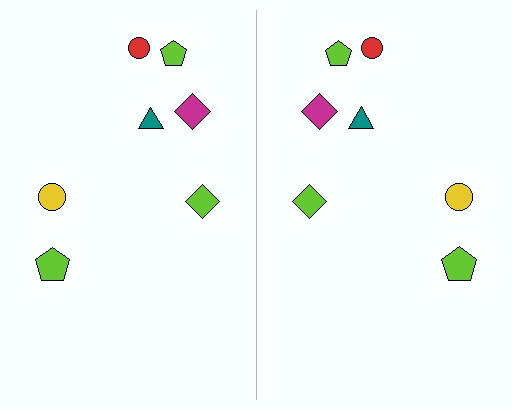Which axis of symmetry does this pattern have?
The pattern has a vertical axis of symmetry running through the center of the image.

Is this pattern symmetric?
Yes, this pattern has bilateral (reflection) symmetry.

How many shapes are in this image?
There are 14 shapes in this image.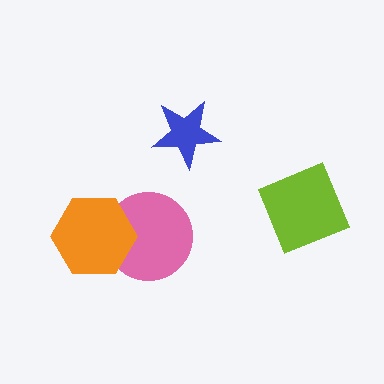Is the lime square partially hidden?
No, no other shape covers it.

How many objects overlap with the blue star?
0 objects overlap with the blue star.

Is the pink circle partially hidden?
Yes, it is partially covered by another shape.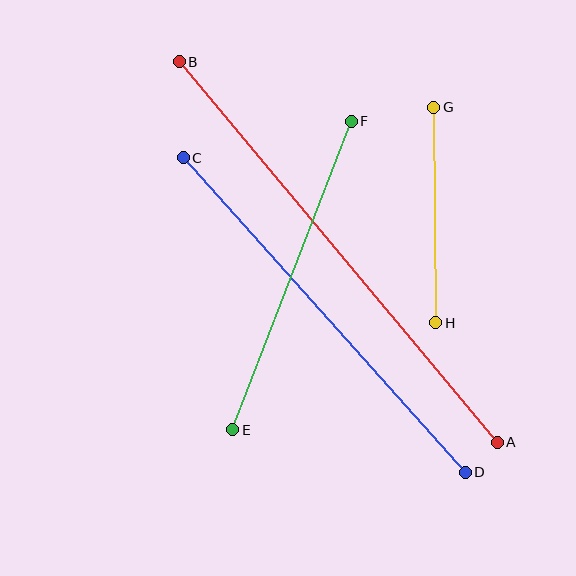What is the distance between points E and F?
The distance is approximately 330 pixels.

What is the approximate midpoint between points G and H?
The midpoint is at approximately (435, 215) pixels.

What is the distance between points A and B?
The distance is approximately 496 pixels.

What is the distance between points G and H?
The distance is approximately 216 pixels.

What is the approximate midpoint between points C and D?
The midpoint is at approximately (324, 315) pixels.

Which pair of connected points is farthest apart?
Points A and B are farthest apart.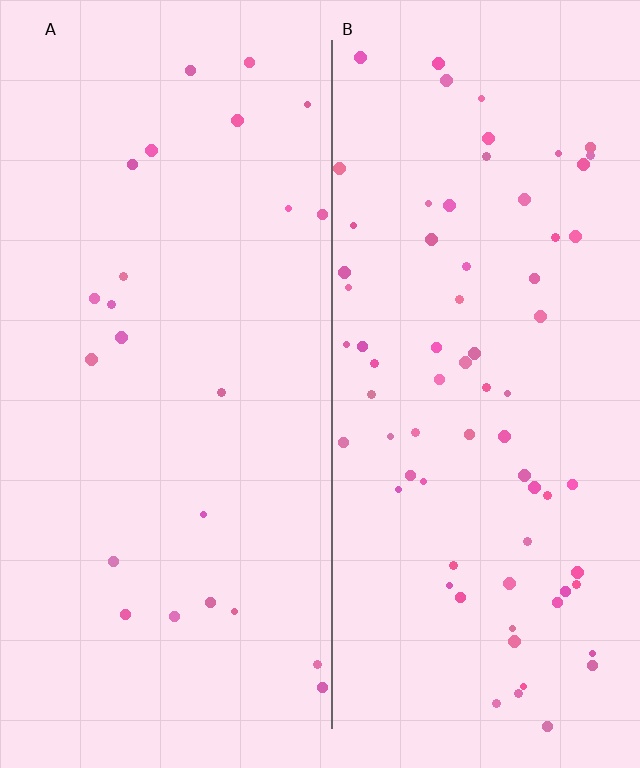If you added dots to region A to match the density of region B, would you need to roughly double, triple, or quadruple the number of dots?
Approximately triple.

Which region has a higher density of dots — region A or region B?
B (the right).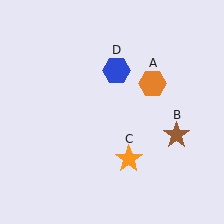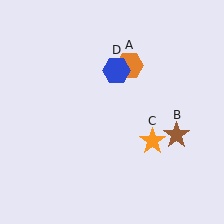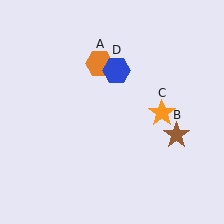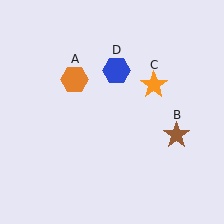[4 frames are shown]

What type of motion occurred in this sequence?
The orange hexagon (object A), orange star (object C) rotated counterclockwise around the center of the scene.